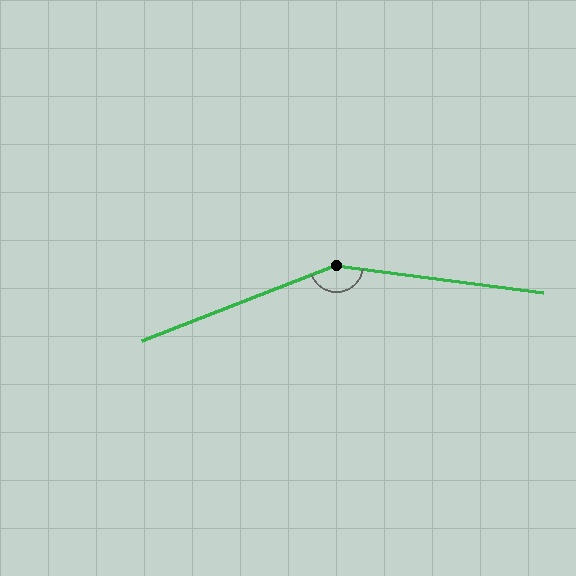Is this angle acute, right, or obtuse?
It is obtuse.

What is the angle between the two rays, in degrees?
Approximately 151 degrees.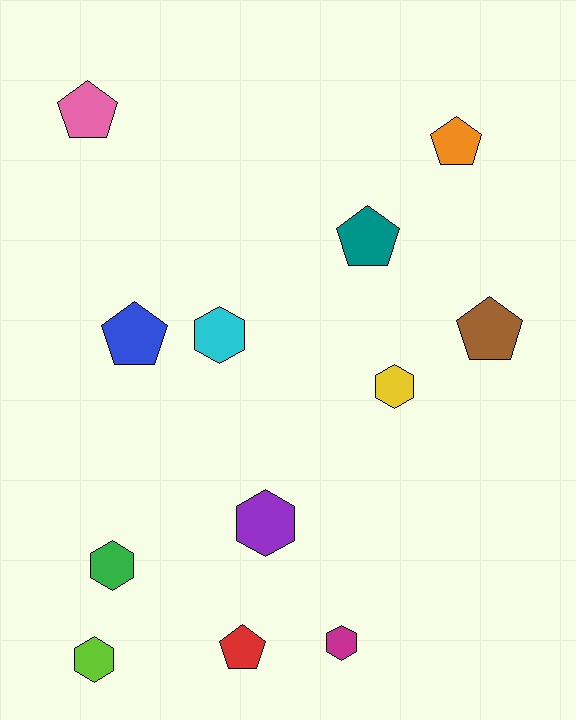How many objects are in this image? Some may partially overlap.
There are 12 objects.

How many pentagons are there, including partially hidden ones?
There are 6 pentagons.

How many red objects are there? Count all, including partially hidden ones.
There is 1 red object.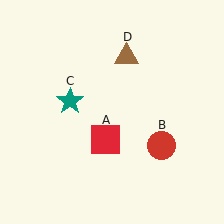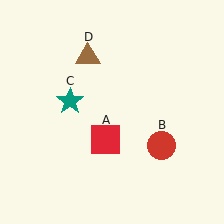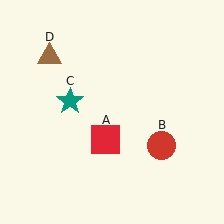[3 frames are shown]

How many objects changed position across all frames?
1 object changed position: brown triangle (object D).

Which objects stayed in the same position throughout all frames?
Red square (object A) and red circle (object B) and teal star (object C) remained stationary.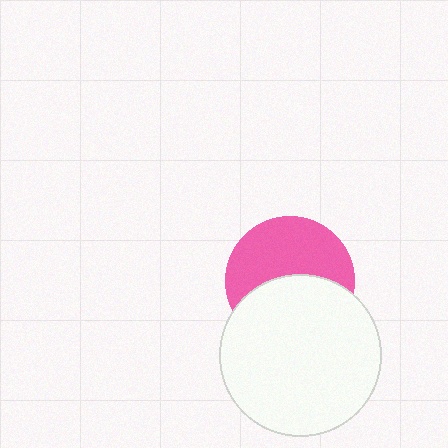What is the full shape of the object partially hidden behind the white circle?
The partially hidden object is a pink circle.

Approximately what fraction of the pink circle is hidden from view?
Roughly 47% of the pink circle is hidden behind the white circle.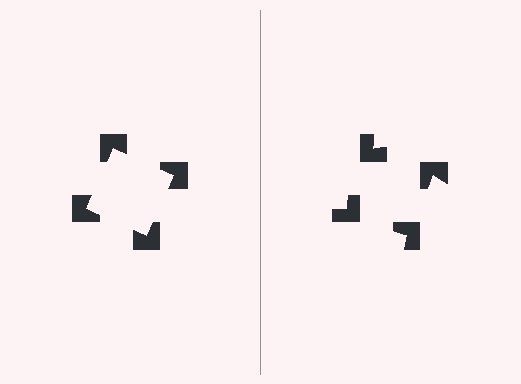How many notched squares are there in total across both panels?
8 — 4 on each side.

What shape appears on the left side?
An illusory square.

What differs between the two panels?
The notched squares are positioned identically on both sides; only the wedge orientations differ. On the left they align to a square; on the right they are misaligned.